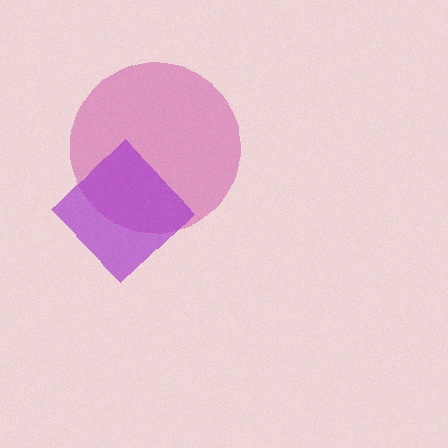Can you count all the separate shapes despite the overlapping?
Yes, there are 2 separate shapes.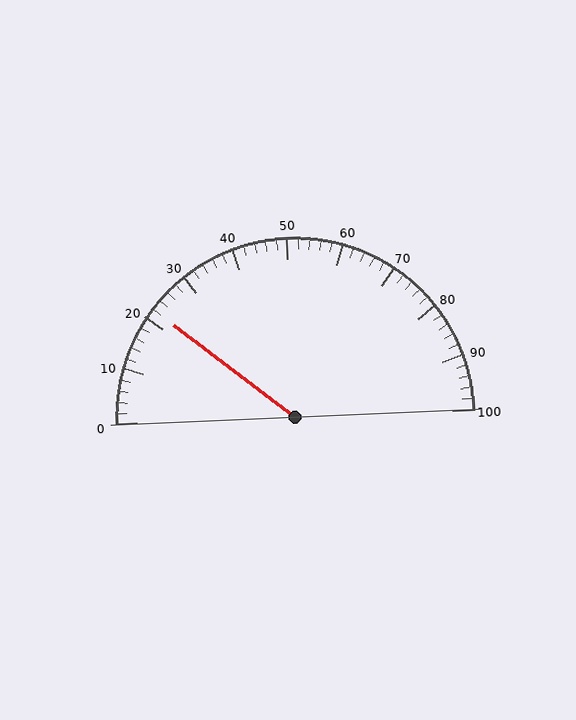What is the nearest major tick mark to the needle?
The nearest major tick mark is 20.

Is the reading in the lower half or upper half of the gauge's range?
The reading is in the lower half of the range (0 to 100).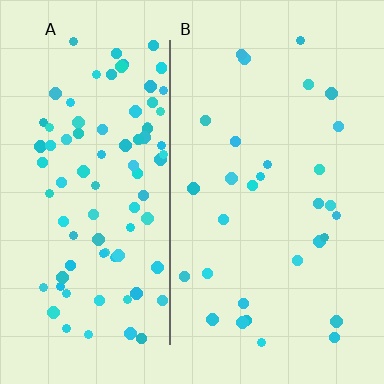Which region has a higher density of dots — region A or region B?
A (the left).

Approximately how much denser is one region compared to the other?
Approximately 3.0× — region A over region B.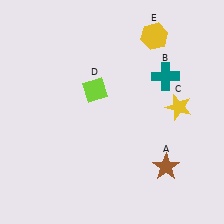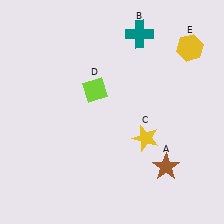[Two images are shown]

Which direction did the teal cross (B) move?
The teal cross (B) moved up.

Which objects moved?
The objects that moved are: the teal cross (B), the yellow star (C), the yellow hexagon (E).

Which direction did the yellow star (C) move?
The yellow star (C) moved left.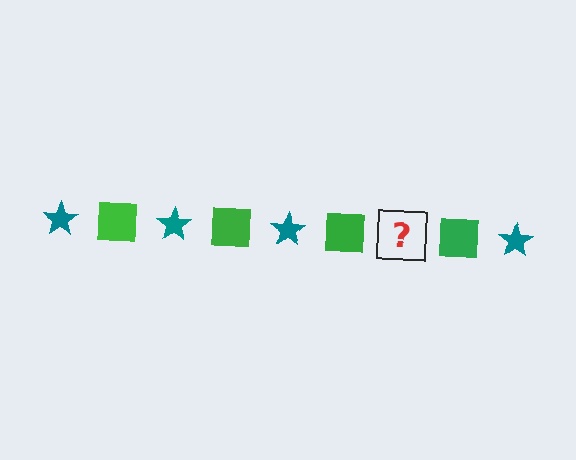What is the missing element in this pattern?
The missing element is a teal star.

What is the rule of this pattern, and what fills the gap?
The rule is that the pattern alternates between teal star and green square. The gap should be filled with a teal star.